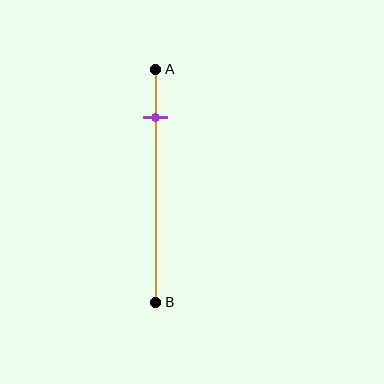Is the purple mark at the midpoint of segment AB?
No, the mark is at about 20% from A, not at the 50% midpoint.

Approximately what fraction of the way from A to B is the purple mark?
The purple mark is approximately 20% of the way from A to B.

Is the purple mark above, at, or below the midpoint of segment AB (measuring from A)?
The purple mark is above the midpoint of segment AB.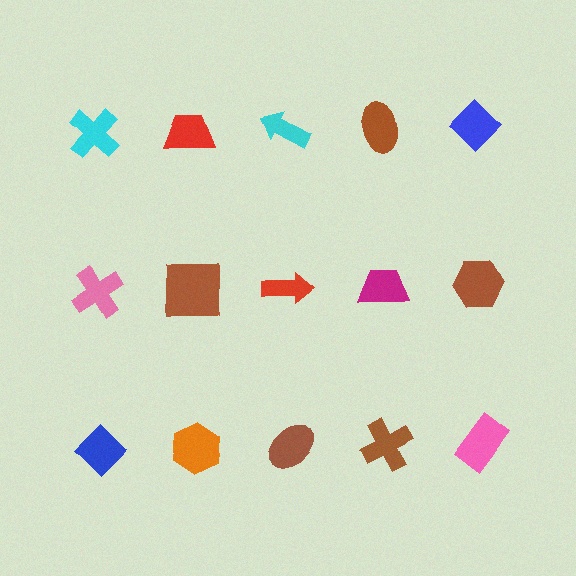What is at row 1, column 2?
A red trapezoid.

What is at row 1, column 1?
A cyan cross.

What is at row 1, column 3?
A cyan arrow.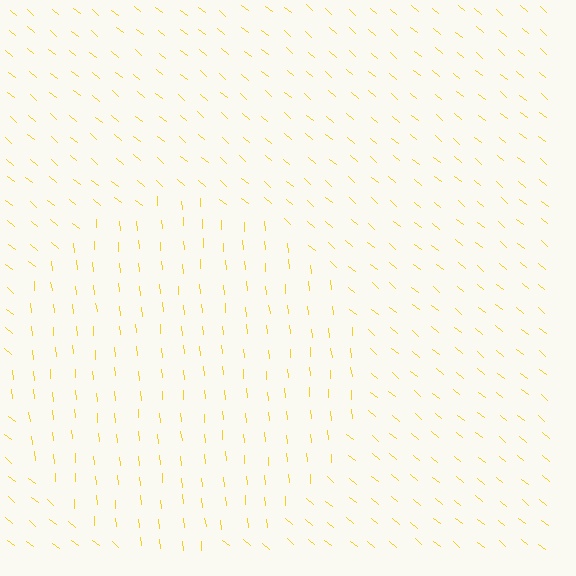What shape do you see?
I see a circle.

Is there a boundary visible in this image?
Yes, there is a texture boundary formed by a change in line orientation.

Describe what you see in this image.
The image is filled with small yellow line segments. A circle region in the image has lines oriented differently from the surrounding lines, creating a visible texture boundary.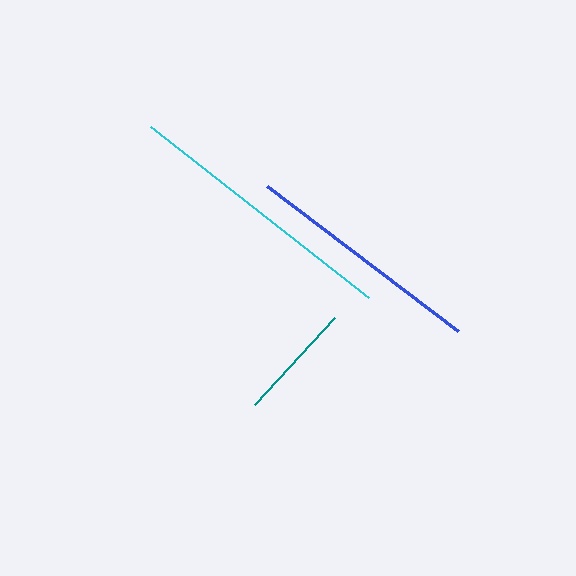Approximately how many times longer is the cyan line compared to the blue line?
The cyan line is approximately 1.2 times the length of the blue line.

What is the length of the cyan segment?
The cyan segment is approximately 278 pixels long.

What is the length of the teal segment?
The teal segment is approximately 118 pixels long.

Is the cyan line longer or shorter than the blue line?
The cyan line is longer than the blue line.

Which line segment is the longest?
The cyan line is the longest at approximately 278 pixels.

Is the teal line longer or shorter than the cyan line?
The cyan line is longer than the teal line.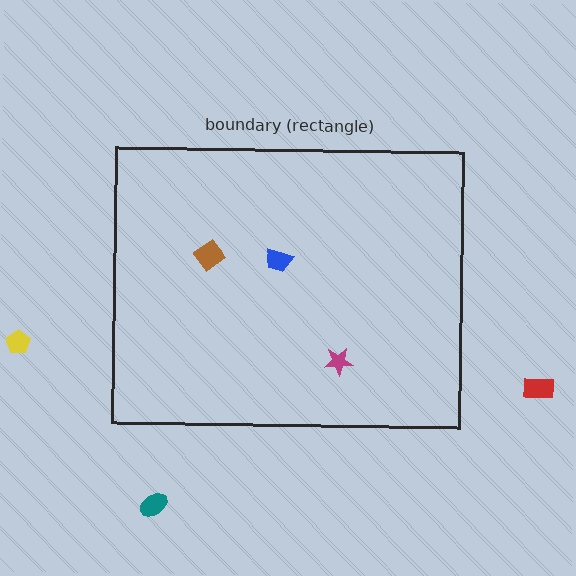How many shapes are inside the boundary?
3 inside, 3 outside.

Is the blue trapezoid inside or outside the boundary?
Inside.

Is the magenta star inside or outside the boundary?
Inside.